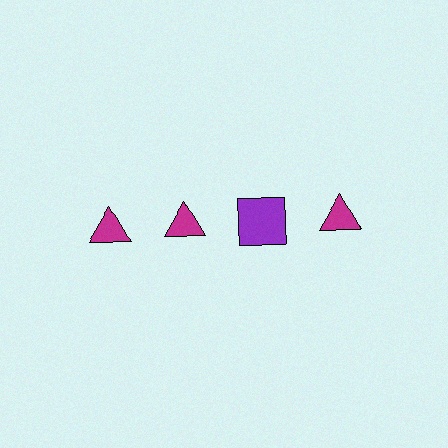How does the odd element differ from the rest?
It differs in both color (purple instead of magenta) and shape (square instead of triangle).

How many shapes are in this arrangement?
There are 4 shapes arranged in a grid pattern.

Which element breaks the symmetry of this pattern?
The purple square in the top row, center column breaks the symmetry. All other shapes are magenta triangles.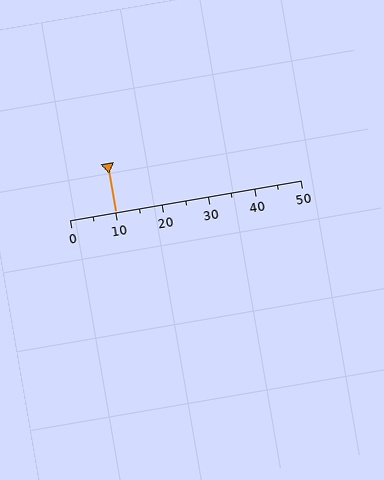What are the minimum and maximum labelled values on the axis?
The axis runs from 0 to 50.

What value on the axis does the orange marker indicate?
The marker indicates approximately 10.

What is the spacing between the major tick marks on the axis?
The major ticks are spaced 10 apart.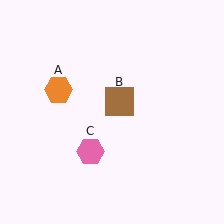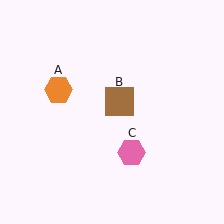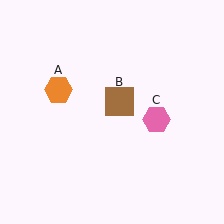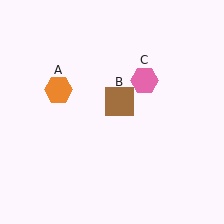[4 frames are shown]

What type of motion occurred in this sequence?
The pink hexagon (object C) rotated counterclockwise around the center of the scene.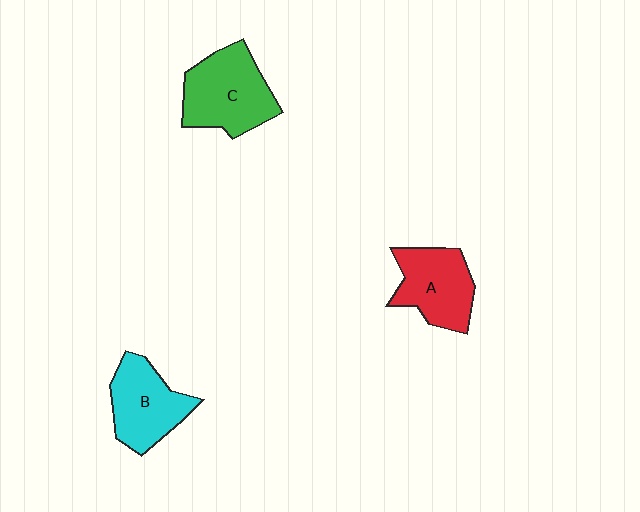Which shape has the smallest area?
Shape A (red).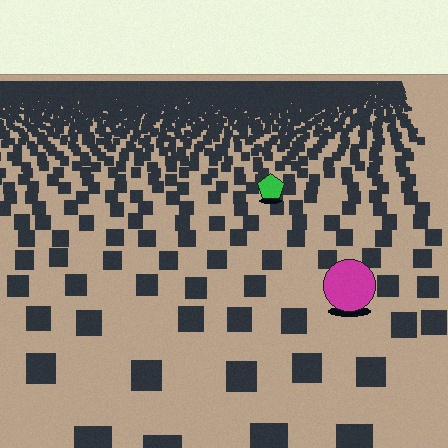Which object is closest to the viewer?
The magenta circle is closest. The texture marks near it are larger and more spread out.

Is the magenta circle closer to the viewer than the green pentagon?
Yes. The magenta circle is closer — you can tell from the texture gradient: the ground texture is coarser near it.